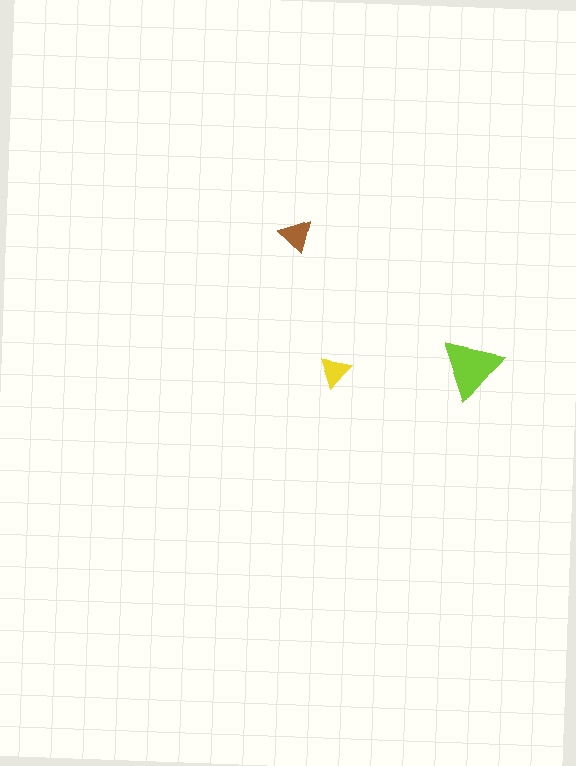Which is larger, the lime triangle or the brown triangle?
The lime one.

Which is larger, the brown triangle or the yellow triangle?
The brown one.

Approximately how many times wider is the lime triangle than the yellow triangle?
About 2 times wider.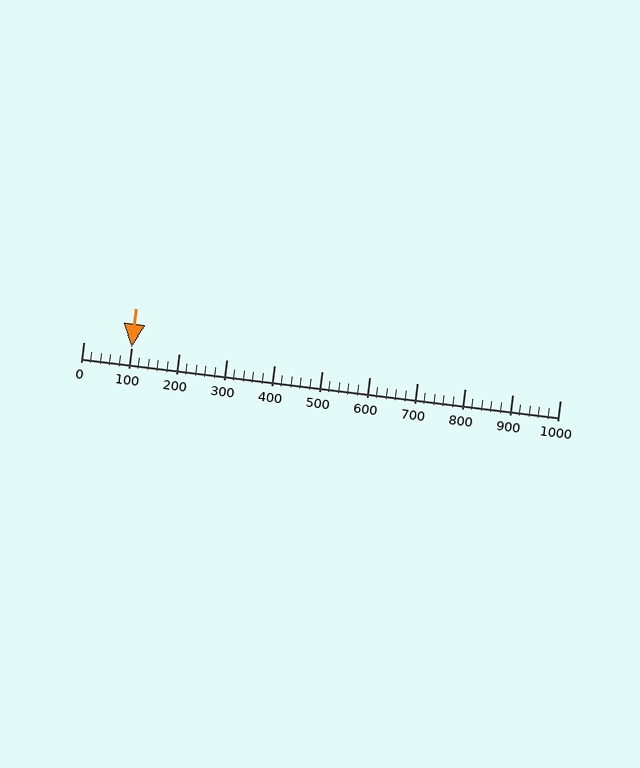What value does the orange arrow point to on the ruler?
The orange arrow points to approximately 100.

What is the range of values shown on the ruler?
The ruler shows values from 0 to 1000.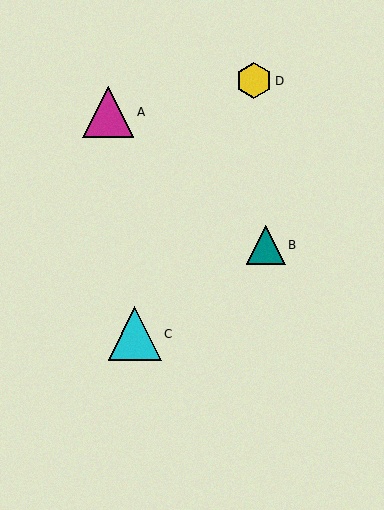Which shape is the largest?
The cyan triangle (labeled C) is the largest.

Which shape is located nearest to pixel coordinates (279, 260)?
The teal triangle (labeled B) at (266, 245) is nearest to that location.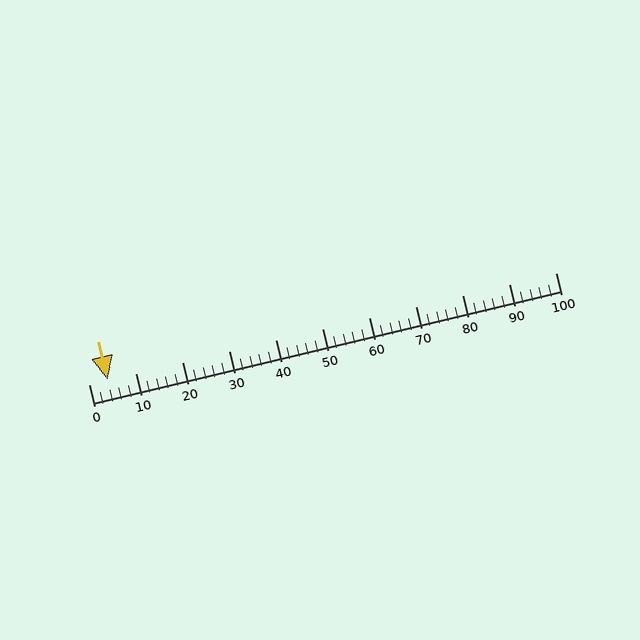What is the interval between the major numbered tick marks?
The major tick marks are spaced 10 units apart.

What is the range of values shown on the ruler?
The ruler shows values from 0 to 100.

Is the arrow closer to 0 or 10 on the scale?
The arrow is closer to 0.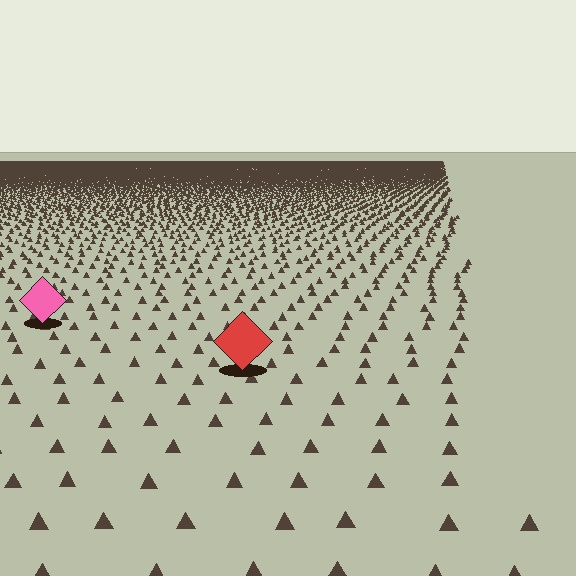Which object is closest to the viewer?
The red diamond is closest. The texture marks near it are larger and more spread out.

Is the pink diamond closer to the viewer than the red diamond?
No. The red diamond is closer — you can tell from the texture gradient: the ground texture is coarser near it.